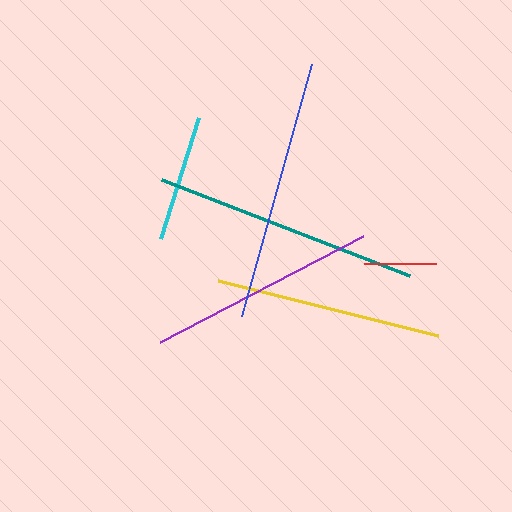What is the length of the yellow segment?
The yellow segment is approximately 228 pixels long.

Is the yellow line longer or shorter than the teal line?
The teal line is longer than the yellow line.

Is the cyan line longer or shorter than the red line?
The cyan line is longer than the red line.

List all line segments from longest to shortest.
From longest to shortest: teal, blue, purple, yellow, cyan, red.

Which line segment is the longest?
The teal line is the longest at approximately 266 pixels.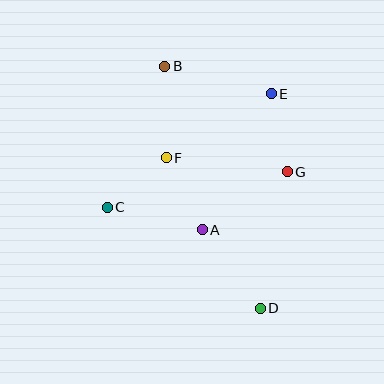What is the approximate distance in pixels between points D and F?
The distance between D and F is approximately 177 pixels.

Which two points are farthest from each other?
Points B and D are farthest from each other.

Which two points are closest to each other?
Points C and F are closest to each other.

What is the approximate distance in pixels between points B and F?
The distance between B and F is approximately 91 pixels.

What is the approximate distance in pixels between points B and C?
The distance between B and C is approximately 152 pixels.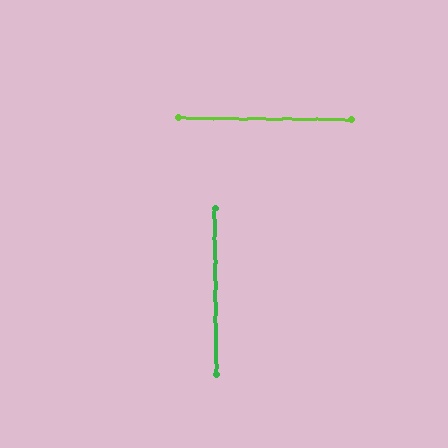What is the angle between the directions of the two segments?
Approximately 89 degrees.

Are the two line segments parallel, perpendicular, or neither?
Perpendicular — they meet at approximately 89°.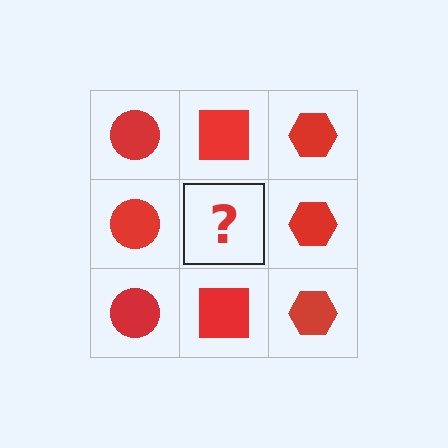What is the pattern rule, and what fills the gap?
The rule is that each column has a consistent shape. The gap should be filled with a red square.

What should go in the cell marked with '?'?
The missing cell should contain a red square.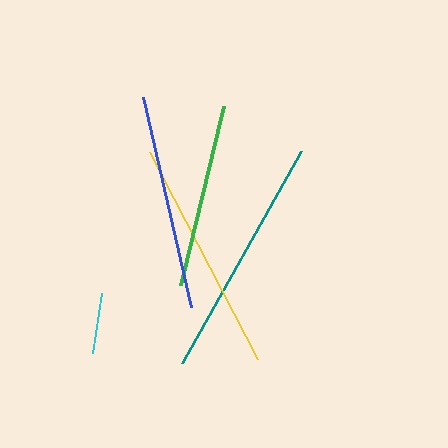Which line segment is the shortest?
The cyan line is the shortest at approximately 61 pixels.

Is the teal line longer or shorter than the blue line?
The teal line is longer than the blue line.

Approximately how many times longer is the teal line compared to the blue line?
The teal line is approximately 1.1 times the length of the blue line.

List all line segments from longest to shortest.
From longest to shortest: teal, yellow, blue, green, cyan.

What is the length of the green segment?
The green segment is approximately 184 pixels long.